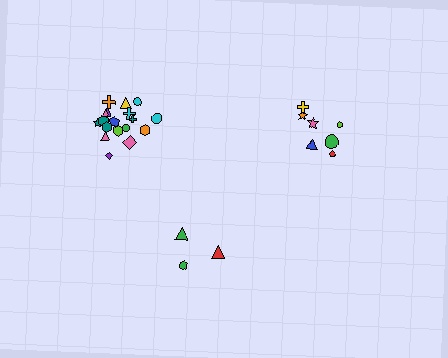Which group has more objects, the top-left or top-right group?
The top-left group.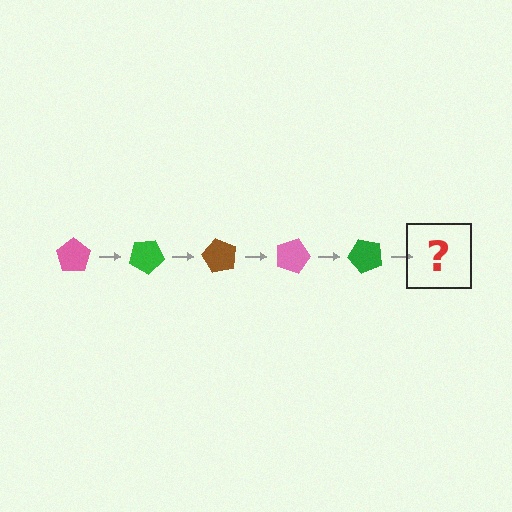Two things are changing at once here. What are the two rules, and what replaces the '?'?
The two rules are that it rotates 30 degrees each step and the color cycles through pink, green, and brown. The '?' should be a brown pentagon, rotated 150 degrees from the start.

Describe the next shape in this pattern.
It should be a brown pentagon, rotated 150 degrees from the start.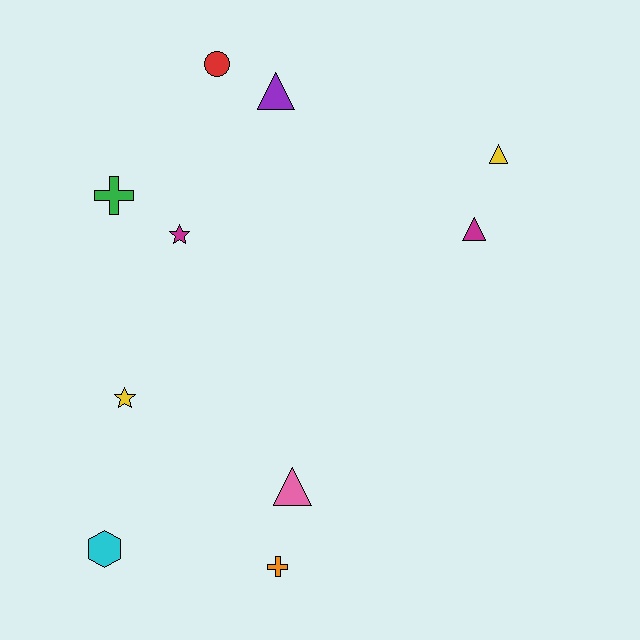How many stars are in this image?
There are 2 stars.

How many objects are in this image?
There are 10 objects.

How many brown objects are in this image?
There are no brown objects.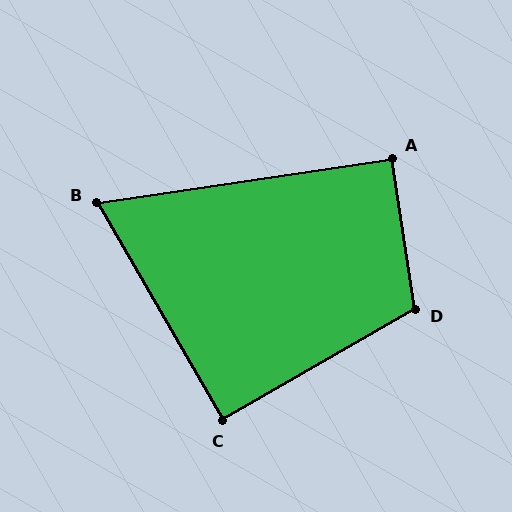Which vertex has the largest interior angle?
D, at approximately 112 degrees.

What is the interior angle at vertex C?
Approximately 90 degrees (approximately right).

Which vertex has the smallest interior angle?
B, at approximately 68 degrees.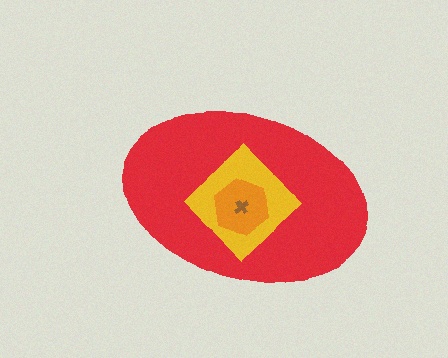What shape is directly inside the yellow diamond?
The orange hexagon.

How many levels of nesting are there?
4.